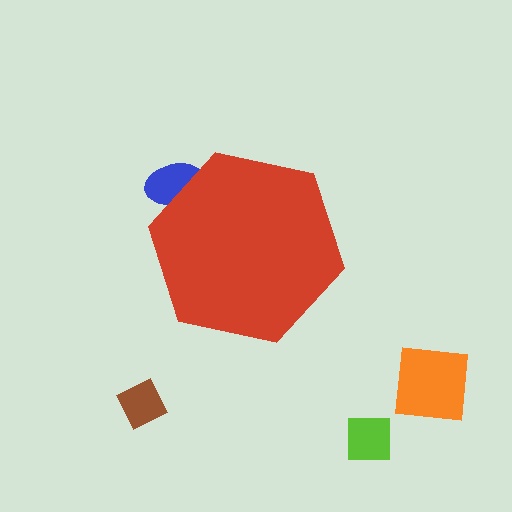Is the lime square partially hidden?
No, the lime square is fully visible.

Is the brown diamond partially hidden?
No, the brown diamond is fully visible.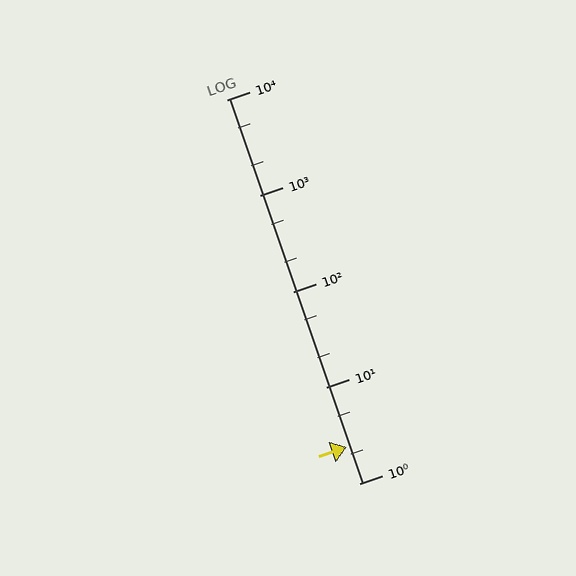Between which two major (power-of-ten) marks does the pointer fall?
The pointer is between 1 and 10.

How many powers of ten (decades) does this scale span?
The scale spans 4 decades, from 1 to 10000.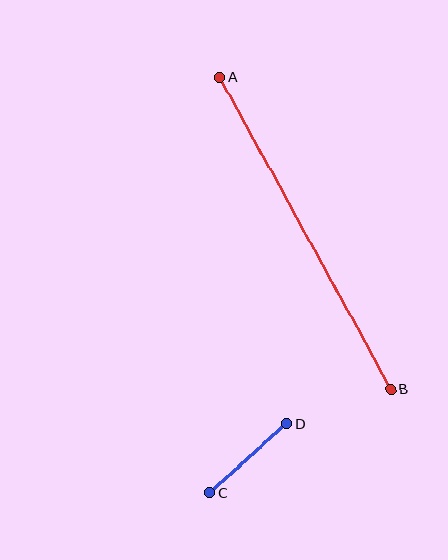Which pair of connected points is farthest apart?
Points A and B are farthest apart.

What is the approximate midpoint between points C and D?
The midpoint is at approximately (248, 458) pixels.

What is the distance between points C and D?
The distance is approximately 103 pixels.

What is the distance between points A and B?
The distance is approximately 355 pixels.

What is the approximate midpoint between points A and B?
The midpoint is at approximately (306, 233) pixels.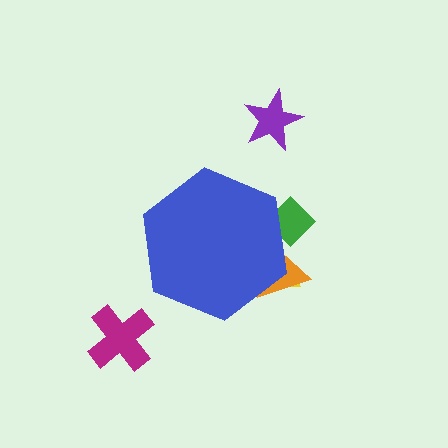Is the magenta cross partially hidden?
No, the magenta cross is fully visible.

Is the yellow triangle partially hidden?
Yes, the yellow triangle is partially hidden behind the blue hexagon.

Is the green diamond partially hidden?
Yes, the green diamond is partially hidden behind the blue hexagon.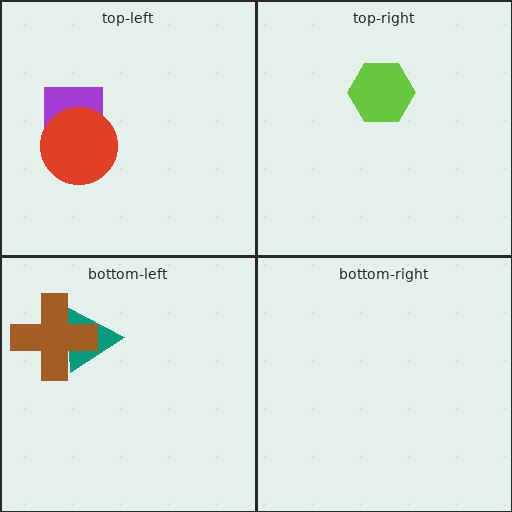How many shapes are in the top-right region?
1.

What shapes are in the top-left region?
The purple square, the red circle.